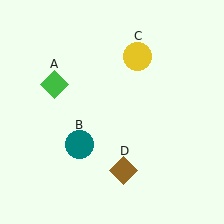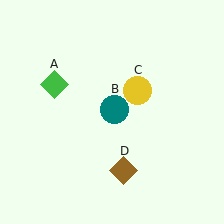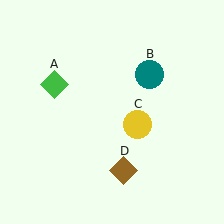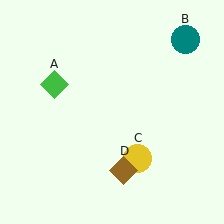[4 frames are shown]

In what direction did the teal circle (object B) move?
The teal circle (object B) moved up and to the right.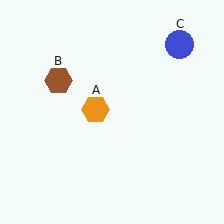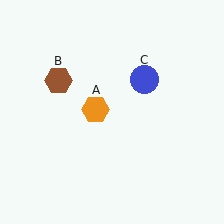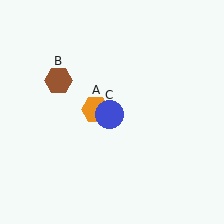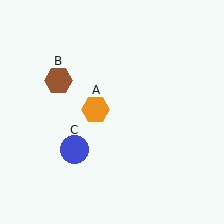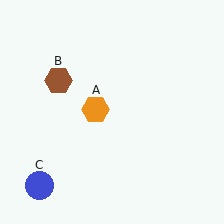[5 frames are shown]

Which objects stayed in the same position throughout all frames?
Orange hexagon (object A) and brown hexagon (object B) remained stationary.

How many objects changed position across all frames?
1 object changed position: blue circle (object C).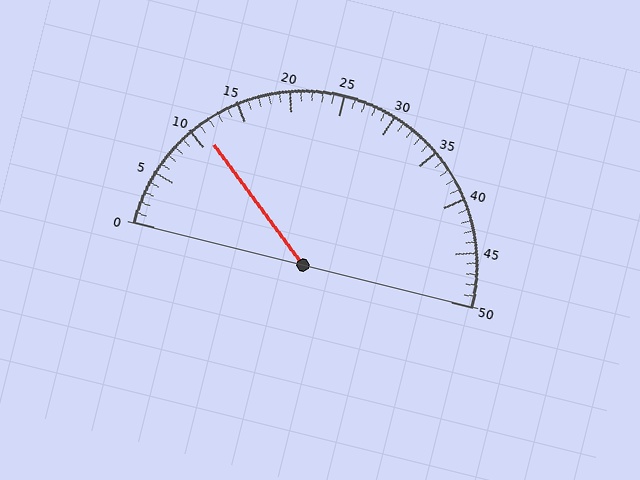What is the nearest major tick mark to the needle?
The nearest major tick mark is 10.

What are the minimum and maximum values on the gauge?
The gauge ranges from 0 to 50.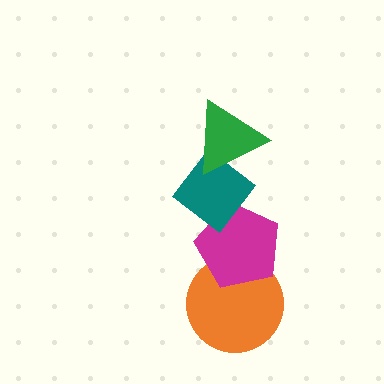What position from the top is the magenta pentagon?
The magenta pentagon is 3rd from the top.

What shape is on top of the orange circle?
The magenta pentagon is on top of the orange circle.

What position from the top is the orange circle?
The orange circle is 4th from the top.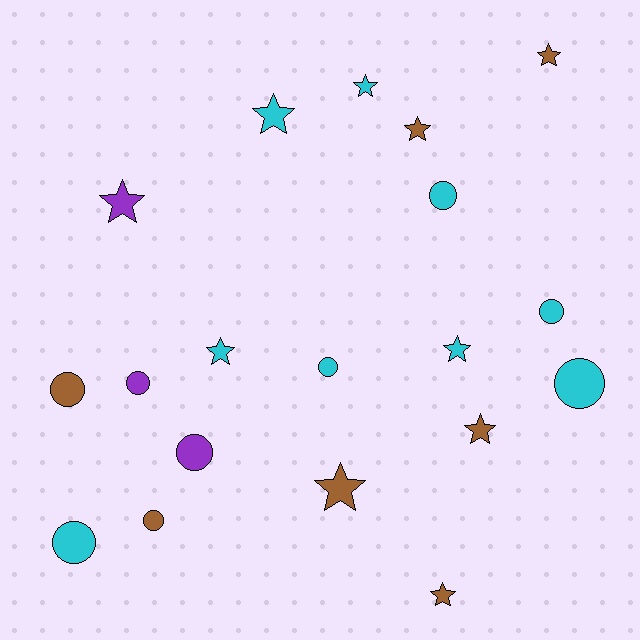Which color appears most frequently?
Cyan, with 9 objects.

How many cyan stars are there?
There are 4 cyan stars.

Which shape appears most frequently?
Star, with 10 objects.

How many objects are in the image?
There are 19 objects.